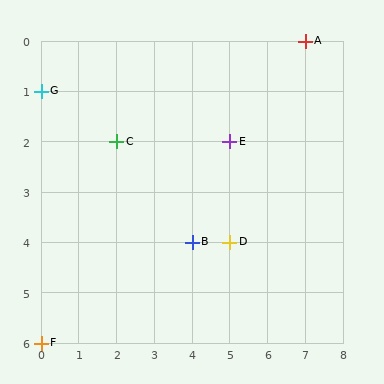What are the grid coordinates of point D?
Point D is at grid coordinates (5, 4).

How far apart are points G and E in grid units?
Points G and E are 5 columns and 1 row apart (about 5.1 grid units diagonally).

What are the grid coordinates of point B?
Point B is at grid coordinates (4, 4).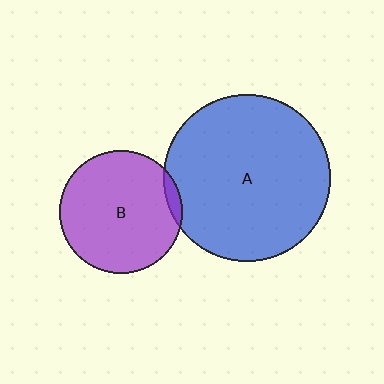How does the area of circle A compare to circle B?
Approximately 1.8 times.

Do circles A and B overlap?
Yes.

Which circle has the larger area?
Circle A (blue).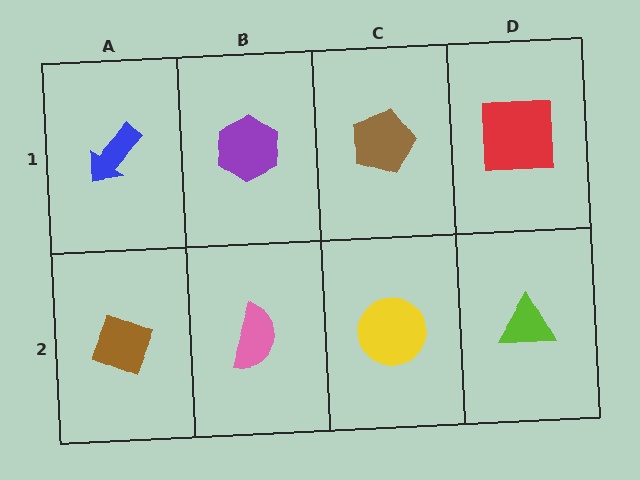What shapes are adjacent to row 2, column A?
A blue arrow (row 1, column A), a pink semicircle (row 2, column B).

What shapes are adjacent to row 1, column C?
A yellow circle (row 2, column C), a purple hexagon (row 1, column B), a red square (row 1, column D).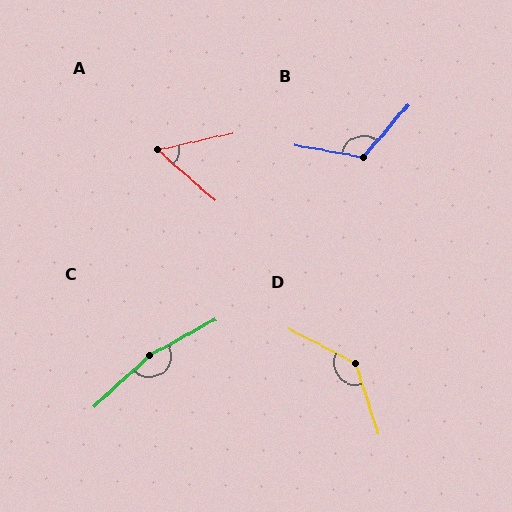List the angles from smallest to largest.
A (55°), B (121°), D (135°), C (166°).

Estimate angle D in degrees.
Approximately 135 degrees.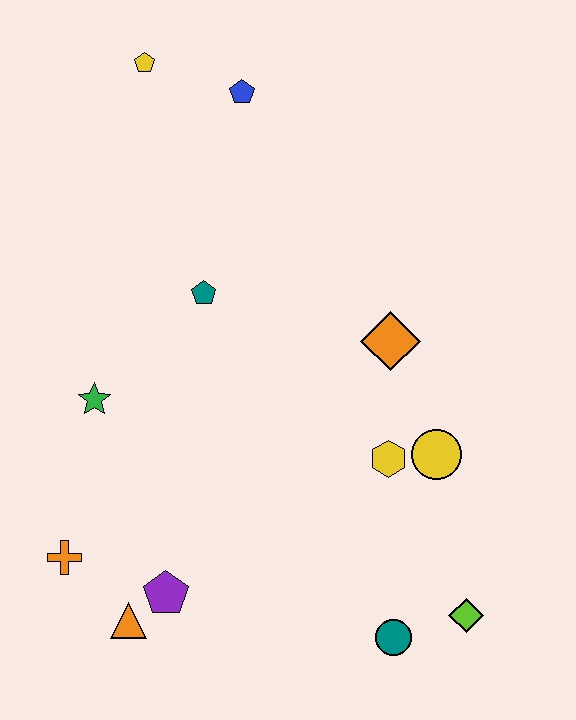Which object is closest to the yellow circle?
The yellow hexagon is closest to the yellow circle.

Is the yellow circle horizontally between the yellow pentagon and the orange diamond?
No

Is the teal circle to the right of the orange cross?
Yes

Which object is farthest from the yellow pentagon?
The lime diamond is farthest from the yellow pentagon.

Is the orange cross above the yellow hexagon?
No